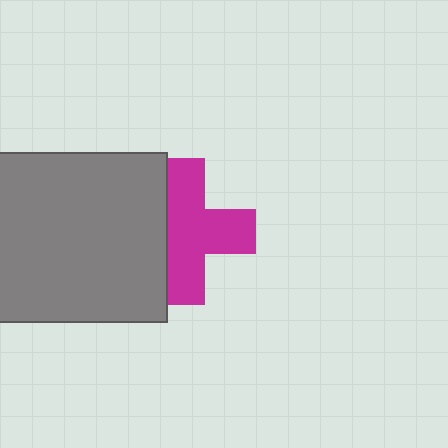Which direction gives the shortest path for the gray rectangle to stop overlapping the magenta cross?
Moving left gives the shortest separation.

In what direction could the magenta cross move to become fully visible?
The magenta cross could move right. That would shift it out from behind the gray rectangle entirely.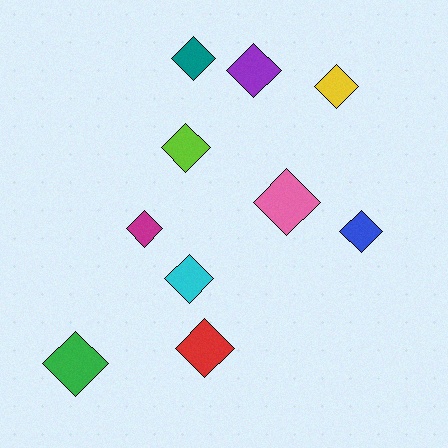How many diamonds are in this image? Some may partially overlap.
There are 10 diamonds.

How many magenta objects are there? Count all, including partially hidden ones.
There is 1 magenta object.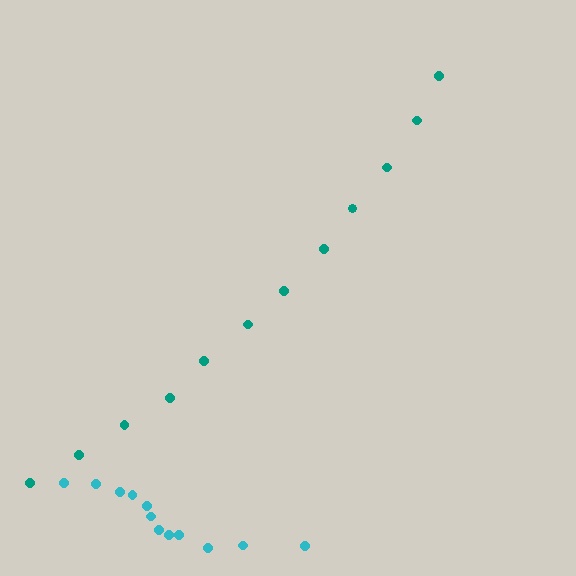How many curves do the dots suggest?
There are 2 distinct paths.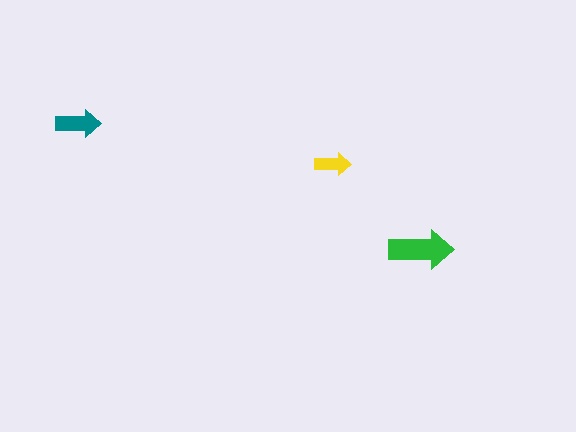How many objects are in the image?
There are 3 objects in the image.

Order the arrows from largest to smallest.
the green one, the teal one, the yellow one.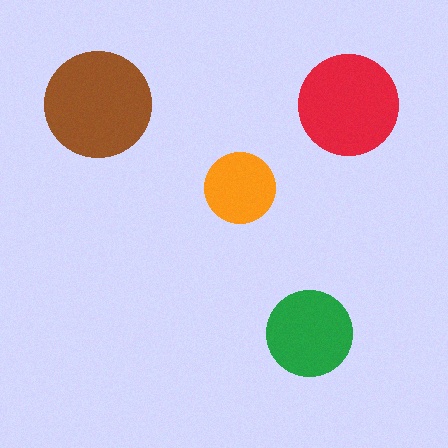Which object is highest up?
The brown circle is topmost.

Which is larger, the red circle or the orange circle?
The red one.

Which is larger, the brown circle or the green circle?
The brown one.